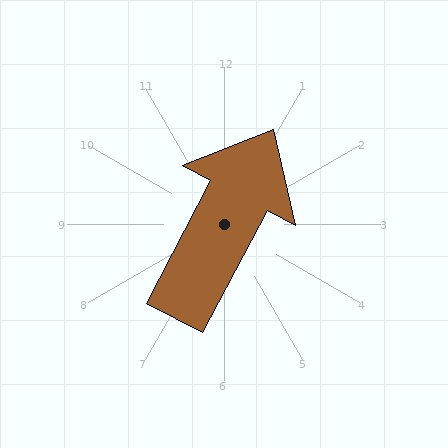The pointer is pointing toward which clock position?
Roughly 1 o'clock.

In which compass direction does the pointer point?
Northeast.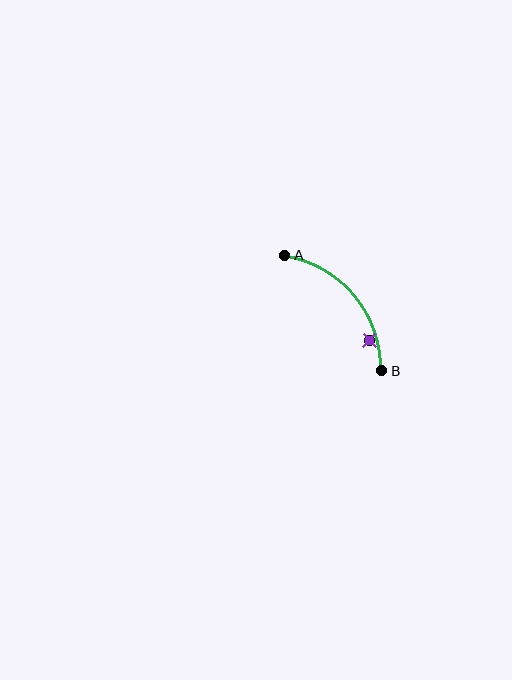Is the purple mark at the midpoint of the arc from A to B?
No — the purple mark does not lie on the arc at all. It sits slightly inside the curve.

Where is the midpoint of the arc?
The arc midpoint is the point on the curve farthest from the straight line joining A and B. It sits above and to the right of that line.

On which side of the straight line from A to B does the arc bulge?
The arc bulges above and to the right of the straight line connecting A and B.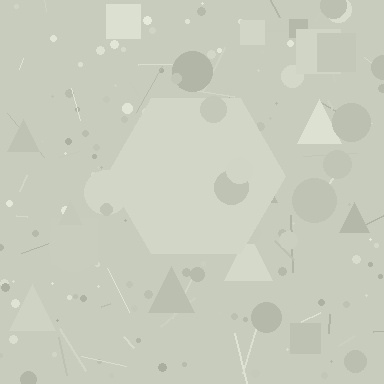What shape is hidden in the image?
A hexagon is hidden in the image.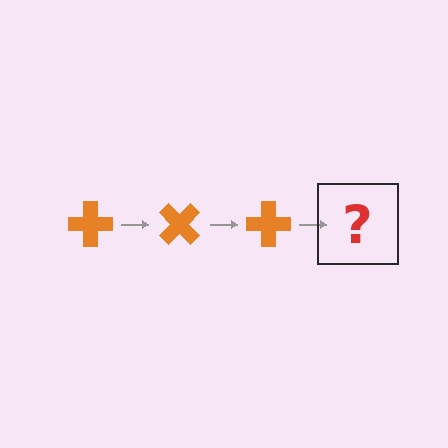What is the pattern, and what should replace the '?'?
The pattern is that the cross rotates 45 degrees each step. The '?' should be an orange cross rotated 135 degrees.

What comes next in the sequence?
The next element should be an orange cross rotated 135 degrees.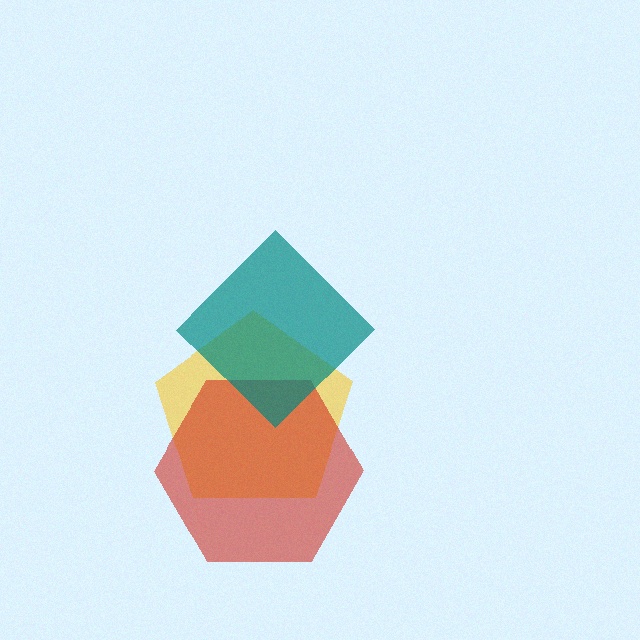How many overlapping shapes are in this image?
There are 3 overlapping shapes in the image.